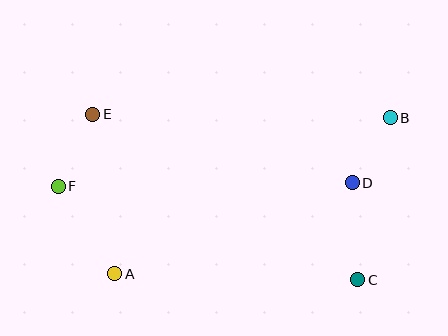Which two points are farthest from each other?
Points B and F are farthest from each other.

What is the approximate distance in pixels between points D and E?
The distance between D and E is approximately 268 pixels.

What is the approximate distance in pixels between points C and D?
The distance between C and D is approximately 98 pixels.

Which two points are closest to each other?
Points B and D are closest to each other.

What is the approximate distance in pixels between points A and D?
The distance between A and D is approximately 254 pixels.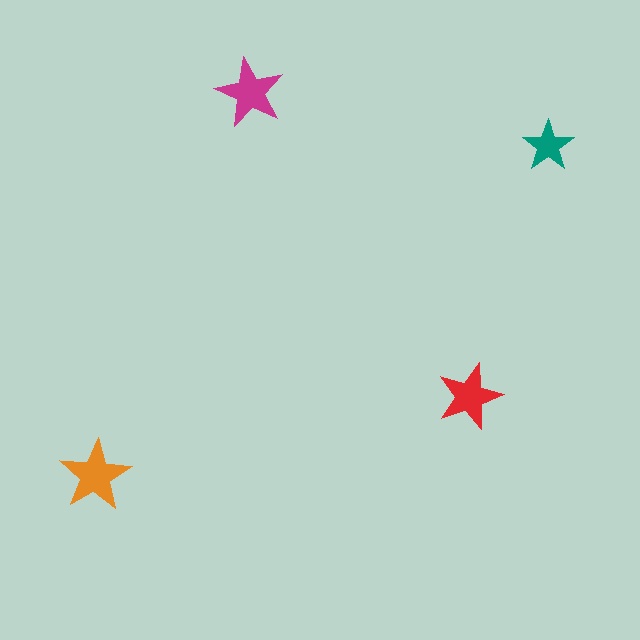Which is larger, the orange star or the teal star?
The orange one.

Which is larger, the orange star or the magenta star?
The orange one.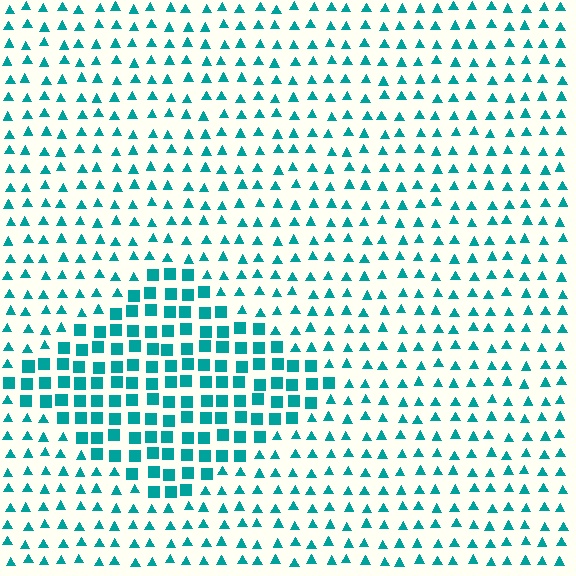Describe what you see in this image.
The image is filled with small teal elements arranged in a uniform grid. A diamond-shaped region contains squares, while the surrounding area contains triangles. The boundary is defined purely by the change in element shape.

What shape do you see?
I see a diamond.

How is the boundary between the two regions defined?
The boundary is defined by a change in element shape: squares inside vs. triangles outside. All elements share the same color and spacing.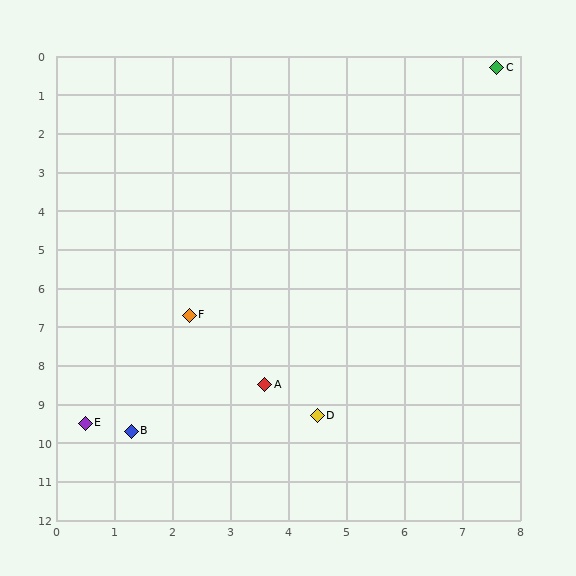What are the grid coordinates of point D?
Point D is at approximately (4.5, 9.3).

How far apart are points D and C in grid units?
Points D and C are about 9.5 grid units apart.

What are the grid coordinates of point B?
Point B is at approximately (1.3, 9.7).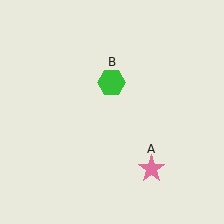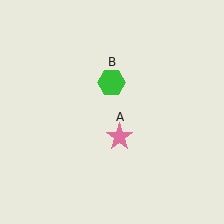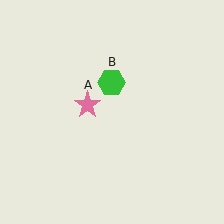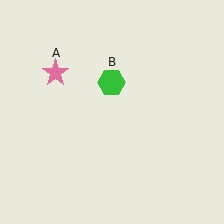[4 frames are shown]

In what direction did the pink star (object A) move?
The pink star (object A) moved up and to the left.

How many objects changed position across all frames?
1 object changed position: pink star (object A).